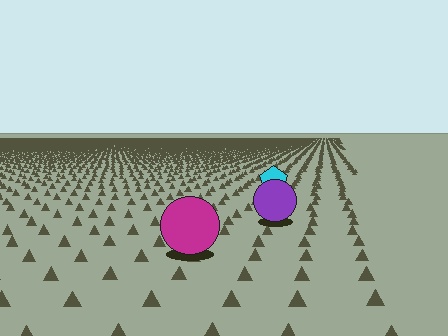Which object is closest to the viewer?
The magenta circle is closest. The texture marks near it are larger and more spread out.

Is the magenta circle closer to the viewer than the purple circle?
Yes. The magenta circle is closer — you can tell from the texture gradient: the ground texture is coarser near it.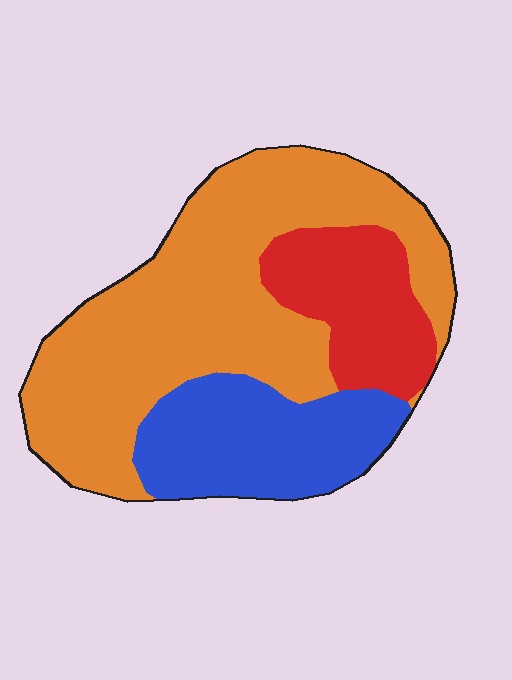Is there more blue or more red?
Blue.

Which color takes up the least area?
Red, at roughly 20%.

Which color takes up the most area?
Orange, at roughly 60%.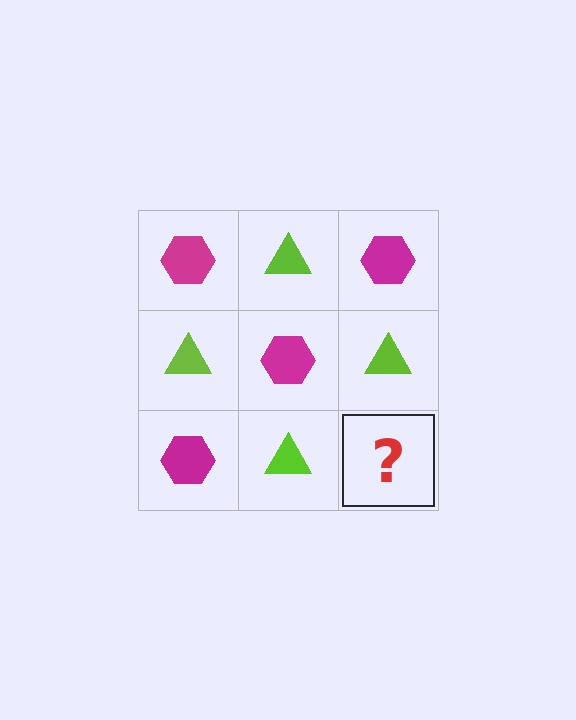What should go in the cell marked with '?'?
The missing cell should contain a magenta hexagon.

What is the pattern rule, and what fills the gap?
The rule is that it alternates magenta hexagon and lime triangle in a checkerboard pattern. The gap should be filled with a magenta hexagon.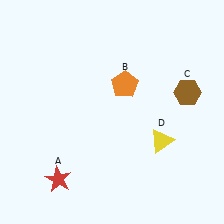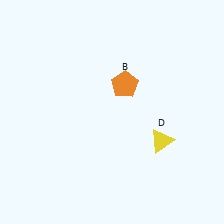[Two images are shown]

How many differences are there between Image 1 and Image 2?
There are 2 differences between the two images.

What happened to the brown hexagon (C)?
The brown hexagon (C) was removed in Image 2. It was in the top-right area of Image 1.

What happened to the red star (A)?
The red star (A) was removed in Image 2. It was in the bottom-left area of Image 1.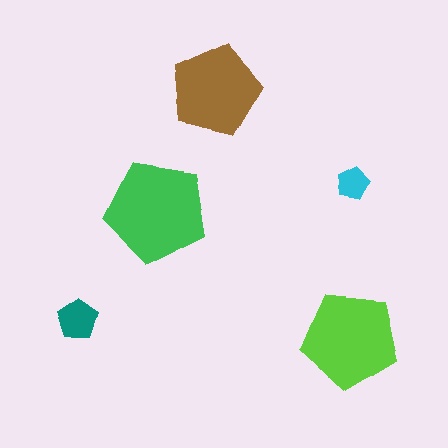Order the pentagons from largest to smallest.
the green one, the lime one, the brown one, the teal one, the cyan one.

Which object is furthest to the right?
The lime pentagon is rightmost.